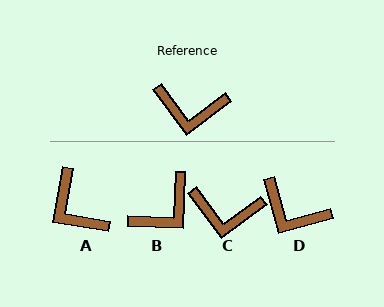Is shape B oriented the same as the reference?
No, it is off by about 51 degrees.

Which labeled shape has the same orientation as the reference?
C.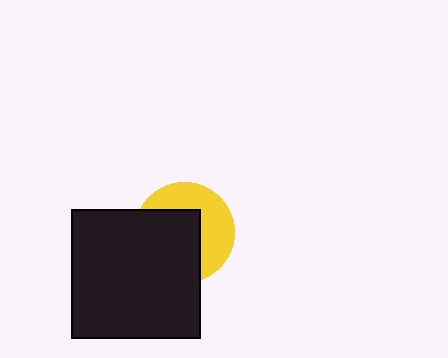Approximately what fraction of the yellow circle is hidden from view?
Roughly 54% of the yellow circle is hidden behind the black square.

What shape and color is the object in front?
The object in front is a black square.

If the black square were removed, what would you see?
You would see the complete yellow circle.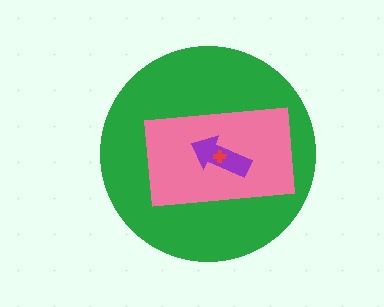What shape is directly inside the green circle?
The pink rectangle.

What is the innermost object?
The red cross.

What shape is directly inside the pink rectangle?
The purple arrow.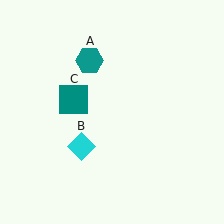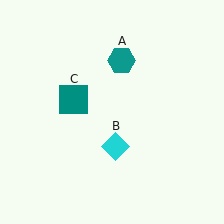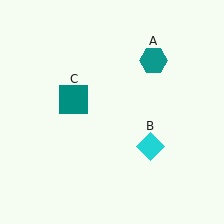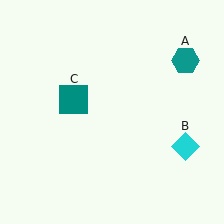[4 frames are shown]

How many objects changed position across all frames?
2 objects changed position: teal hexagon (object A), cyan diamond (object B).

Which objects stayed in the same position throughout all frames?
Teal square (object C) remained stationary.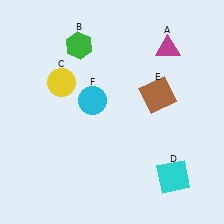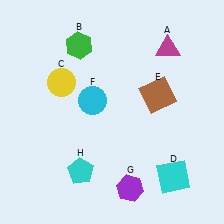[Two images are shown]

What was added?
A purple hexagon (G), a cyan pentagon (H) were added in Image 2.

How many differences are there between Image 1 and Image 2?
There are 2 differences between the two images.